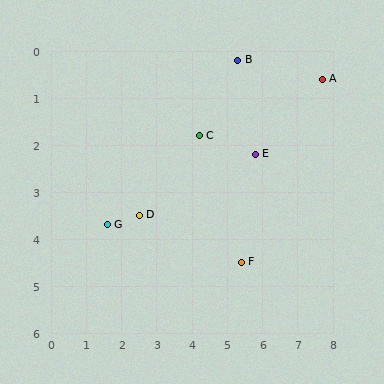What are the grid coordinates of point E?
Point E is at approximately (5.8, 2.2).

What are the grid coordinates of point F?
Point F is at approximately (5.4, 4.5).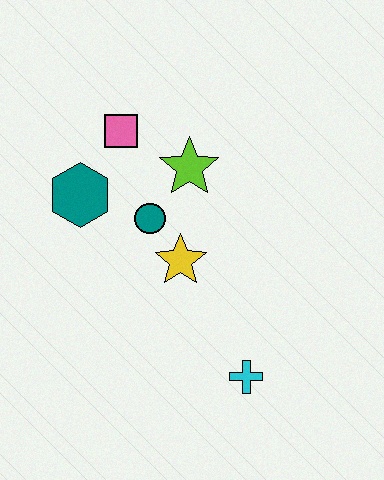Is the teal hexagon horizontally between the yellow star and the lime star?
No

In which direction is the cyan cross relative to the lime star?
The cyan cross is below the lime star.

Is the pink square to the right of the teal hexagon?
Yes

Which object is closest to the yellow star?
The teal circle is closest to the yellow star.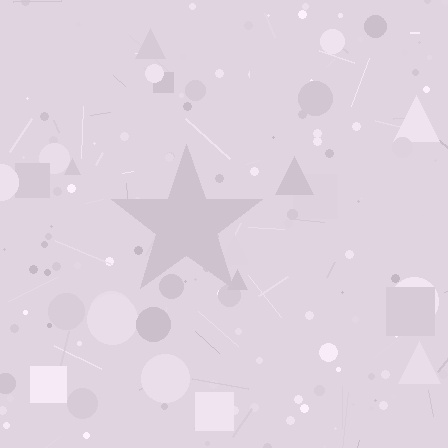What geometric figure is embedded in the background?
A star is embedded in the background.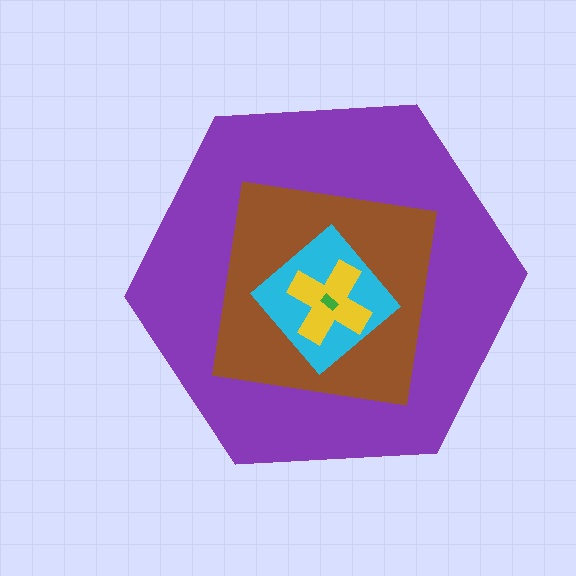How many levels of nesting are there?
5.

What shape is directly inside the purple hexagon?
The brown square.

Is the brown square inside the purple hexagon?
Yes.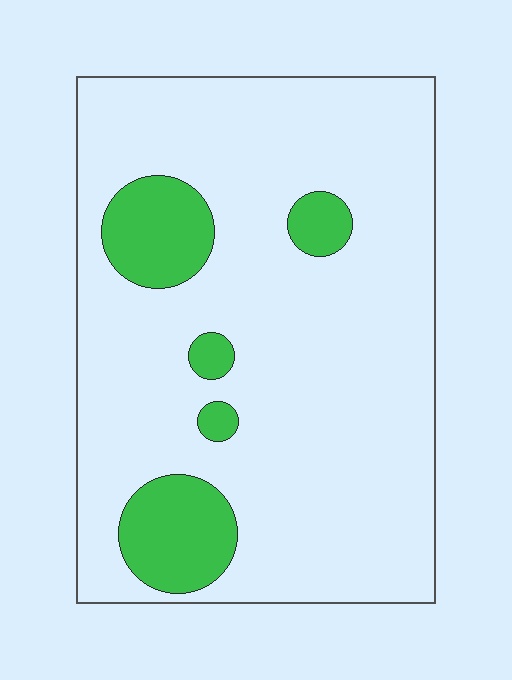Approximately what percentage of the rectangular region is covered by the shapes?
Approximately 15%.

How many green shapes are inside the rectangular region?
5.